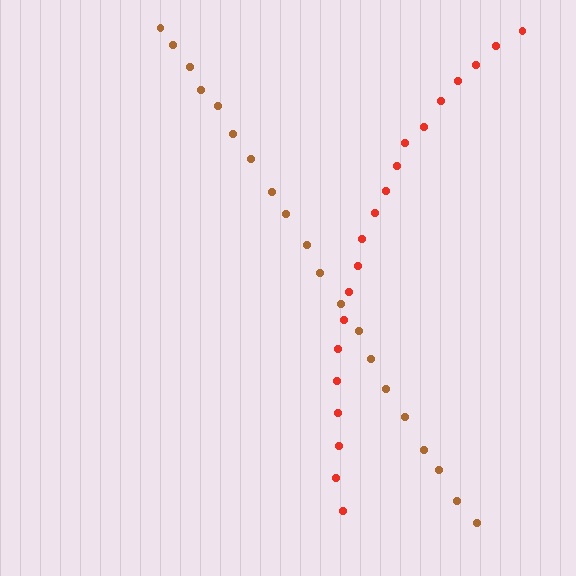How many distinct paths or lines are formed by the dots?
There are 2 distinct paths.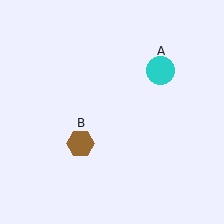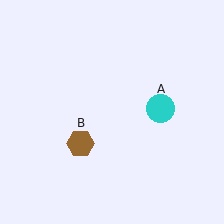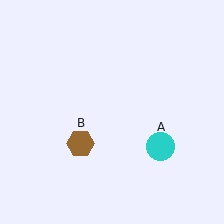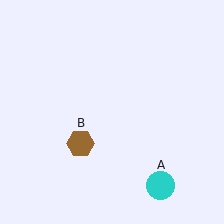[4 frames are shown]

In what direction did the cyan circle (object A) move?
The cyan circle (object A) moved down.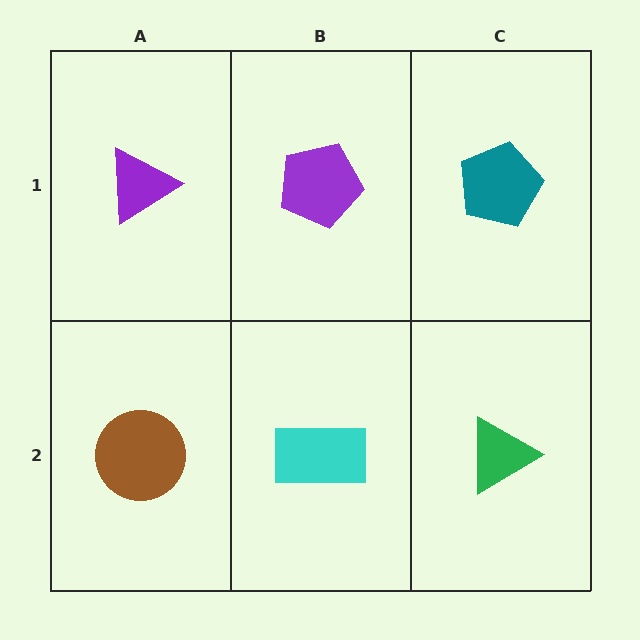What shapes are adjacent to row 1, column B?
A cyan rectangle (row 2, column B), a purple triangle (row 1, column A), a teal pentagon (row 1, column C).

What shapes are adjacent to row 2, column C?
A teal pentagon (row 1, column C), a cyan rectangle (row 2, column B).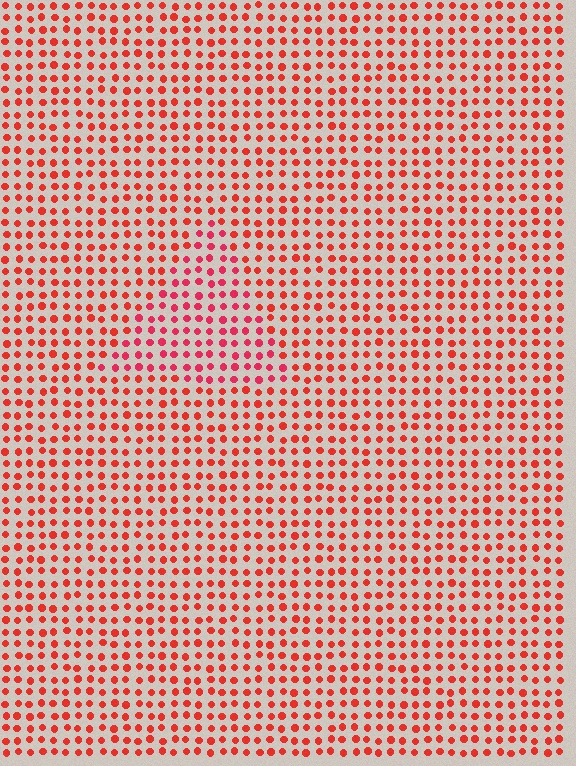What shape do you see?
I see a triangle.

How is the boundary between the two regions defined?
The boundary is defined purely by a slight shift in hue (about 19 degrees). Spacing, size, and orientation are identical on both sides.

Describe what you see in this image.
The image is filled with small red elements in a uniform arrangement. A triangle-shaped region is visible where the elements are tinted to a slightly different hue, forming a subtle color boundary.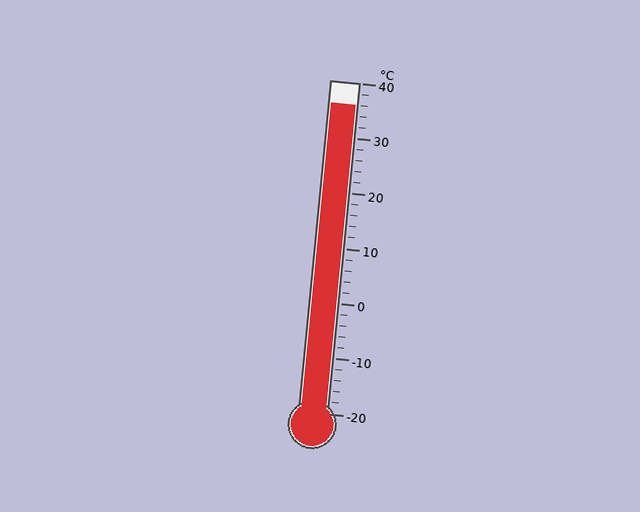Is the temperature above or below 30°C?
The temperature is above 30°C.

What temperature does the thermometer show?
The thermometer shows approximately 36°C.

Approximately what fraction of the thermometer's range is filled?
The thermometer is filled to approximately 95% of its range.